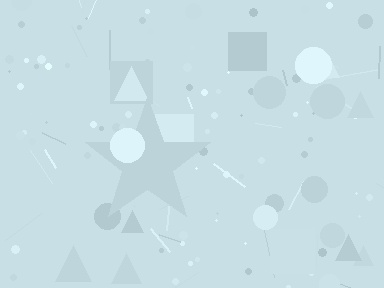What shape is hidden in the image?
A star is hidden in the image.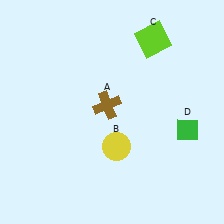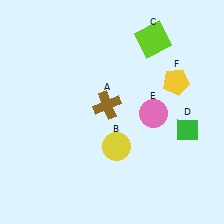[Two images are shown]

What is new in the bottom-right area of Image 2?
A pink circle (E) was added in the bottom-right area of Image 2.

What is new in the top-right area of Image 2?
A yellow pentagon (F) was added in the top-right area of Image 2.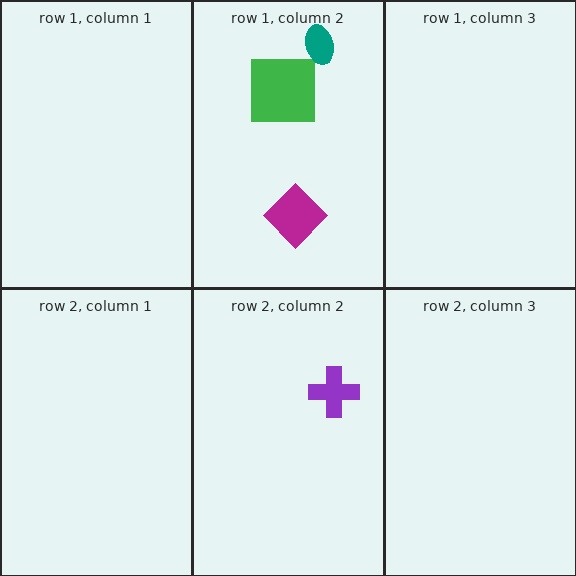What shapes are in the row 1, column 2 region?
The green square, the teal ellipse, the magenta diamond.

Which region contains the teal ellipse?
The row 1, column 2 region.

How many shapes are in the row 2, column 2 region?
1.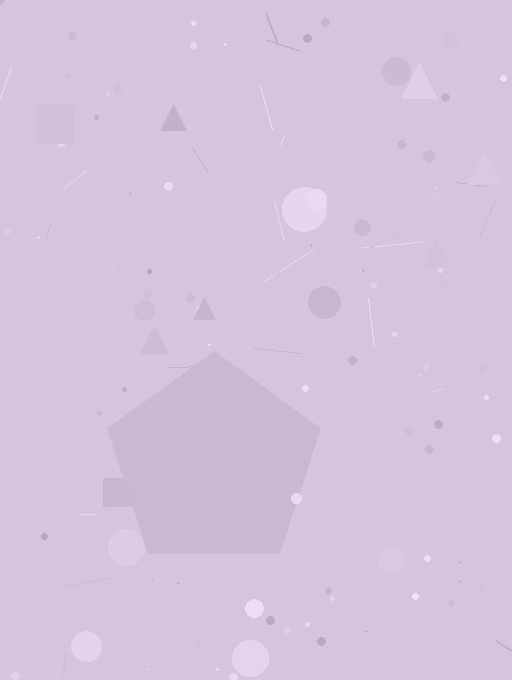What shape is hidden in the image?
A pentagon is hidden in the image.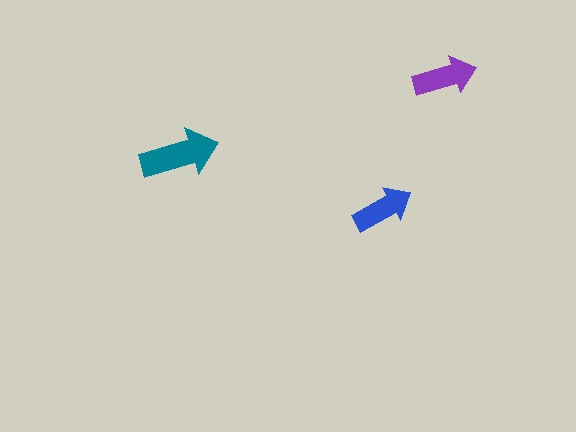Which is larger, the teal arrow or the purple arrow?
The teal one.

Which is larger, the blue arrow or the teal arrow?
The teal one.